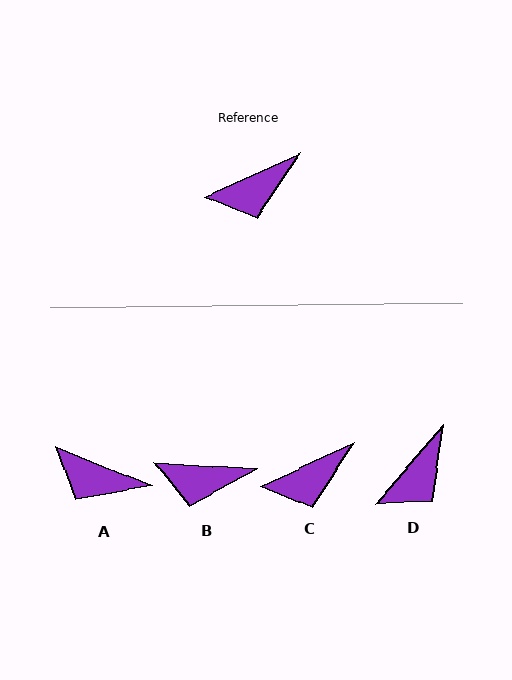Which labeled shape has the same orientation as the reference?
C.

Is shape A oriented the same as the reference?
No, it is off by about 47 degrees.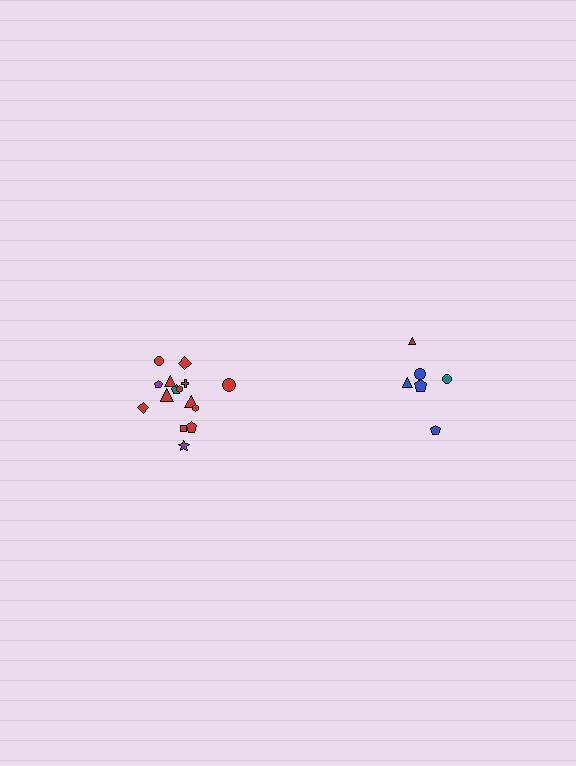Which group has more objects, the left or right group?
The left group.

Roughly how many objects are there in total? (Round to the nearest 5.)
Roughly 20 objects in total.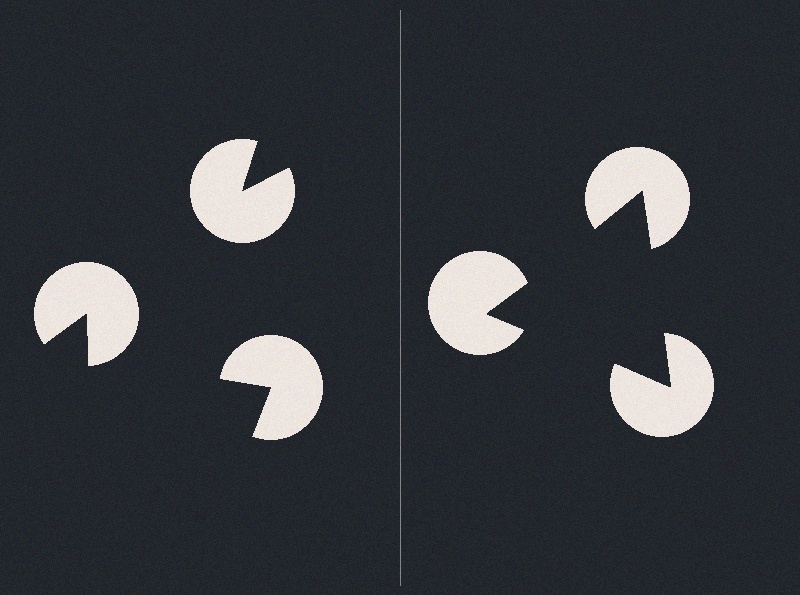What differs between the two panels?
The pac-man discs are positioned identically on both sides; only the wedge orientations differ. On the right they align to a triangle; on the left they are misaligned.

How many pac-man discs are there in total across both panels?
6 — 3 on each side.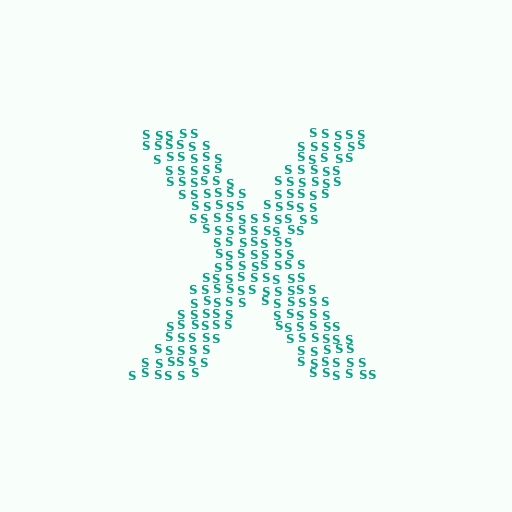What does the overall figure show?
The overall figure shows the letter X.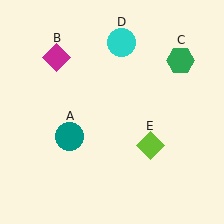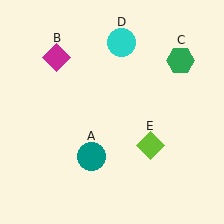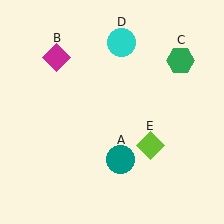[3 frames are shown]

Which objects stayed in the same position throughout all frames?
Magenta diamond (object B) and green hexagon (object C) and cyan circle (object D) and lime diamond (object E) remained stationary.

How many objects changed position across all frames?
1 object changed position: teal circle (object A).